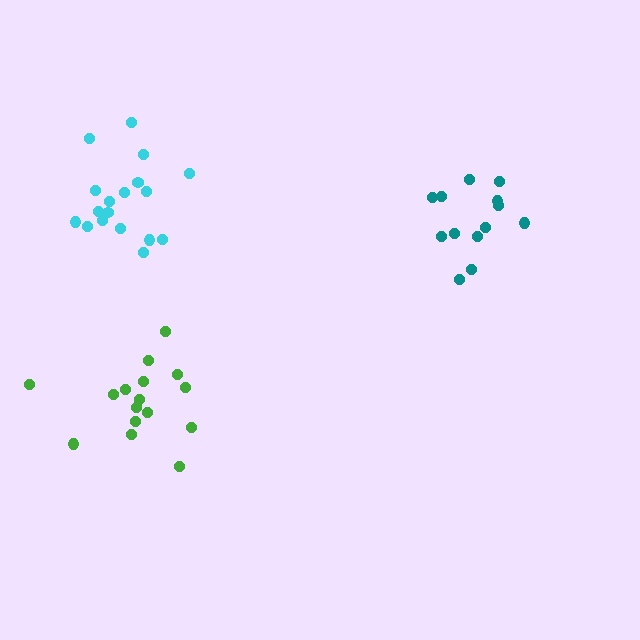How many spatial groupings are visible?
There are 3 spatial groupings.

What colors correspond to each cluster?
The clusters are colored: cyan, green, teal.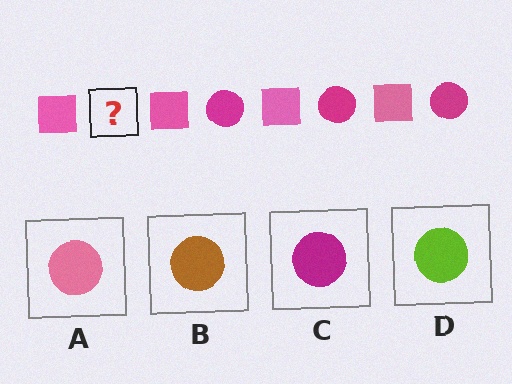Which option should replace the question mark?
Option C.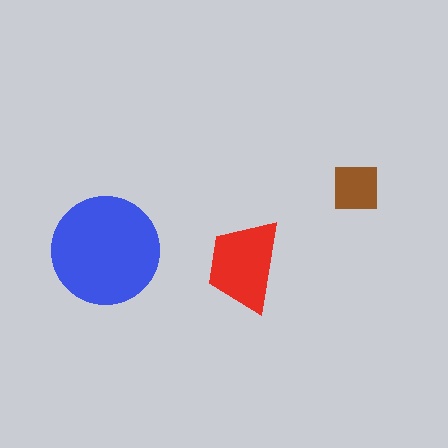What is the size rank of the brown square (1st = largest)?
3rd.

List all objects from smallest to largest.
The brown square, the red trapezoid, the blue circle.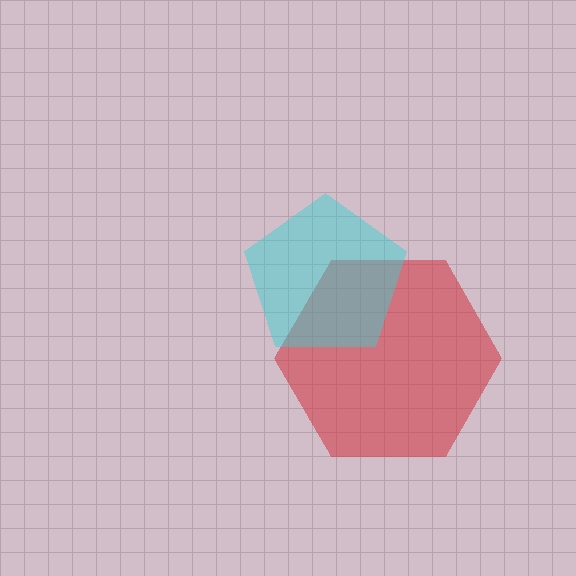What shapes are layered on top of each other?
The layered shapes are: a red hexagon, a cyan pentagon.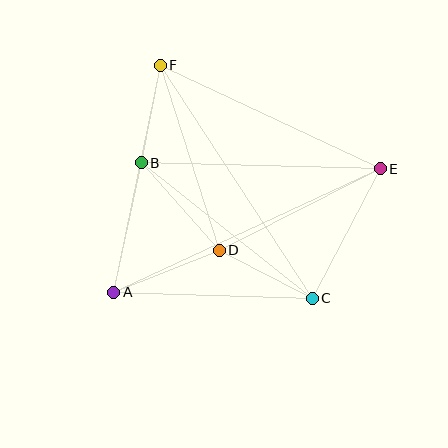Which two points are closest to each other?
Points B and F are closest to each other.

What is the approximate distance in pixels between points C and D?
The distance between C and D is approximately 104 pixels.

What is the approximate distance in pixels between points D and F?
The distance between D and F is approximately 194 pixels.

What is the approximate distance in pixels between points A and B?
The distance between A and B is approximately 133 pixels.